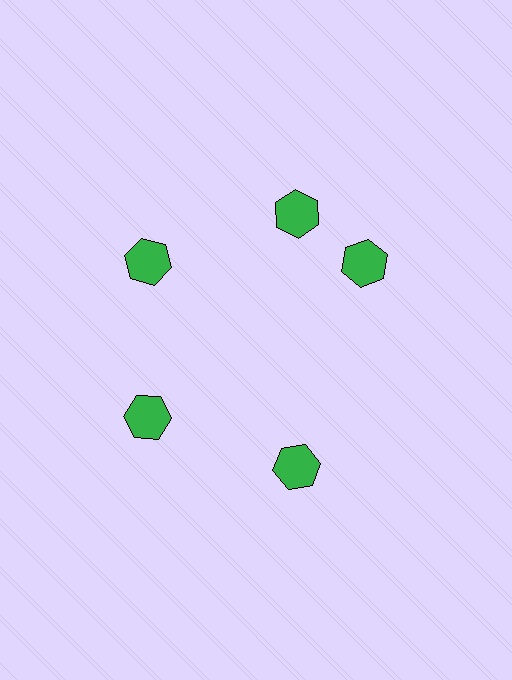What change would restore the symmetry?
The symmetry would be restored by rotating it back into even spacing with its neighbors so that all 5 hexagons sit at equal angles and equal distance from the center.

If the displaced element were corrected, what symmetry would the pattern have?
It would have 5-fold rotational symmetry — the pattern would map onto itself every 72 degrees.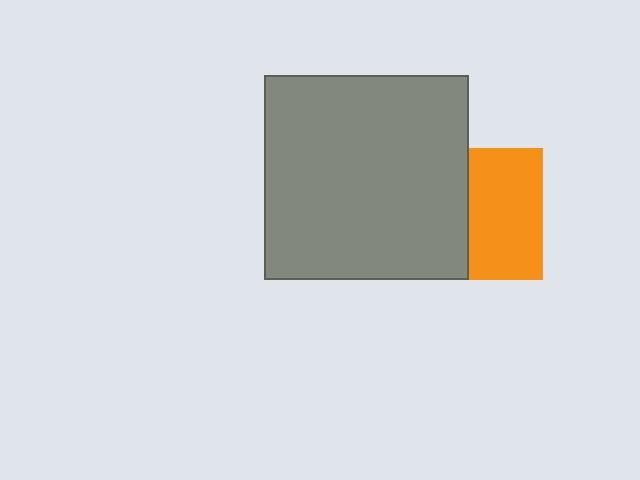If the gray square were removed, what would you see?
You would see the complete orange square.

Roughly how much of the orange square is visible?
About half of it is visible (roughly 56%).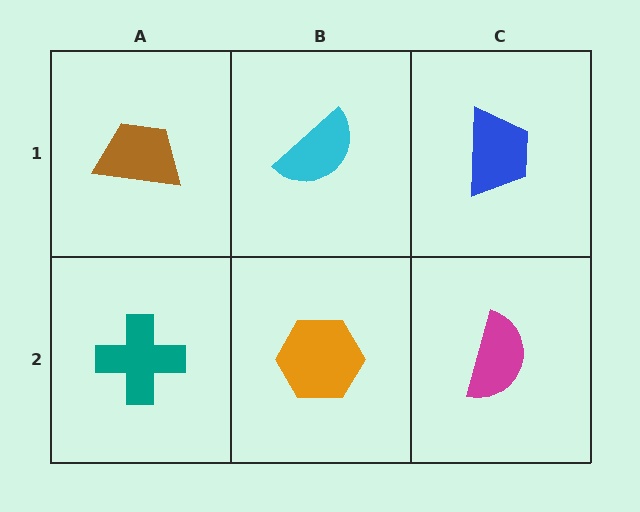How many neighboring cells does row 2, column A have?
2.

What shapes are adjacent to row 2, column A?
A brown trapezoid (row 1, column A), an orange hexagon (row 2, column B).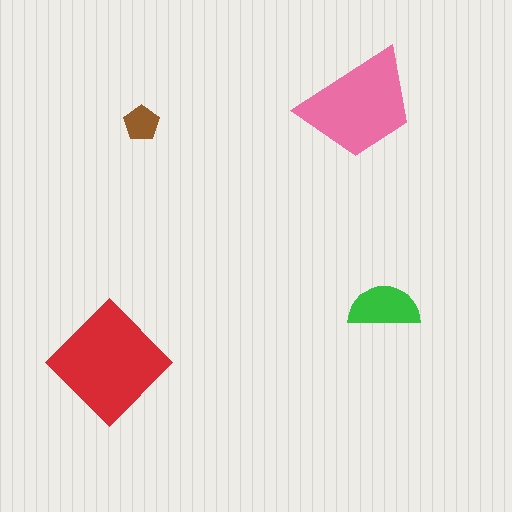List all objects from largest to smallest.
The red diamond, the pink trapezoid, the green semicircle, the brown pentagon.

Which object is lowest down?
The red diamond is bottommost.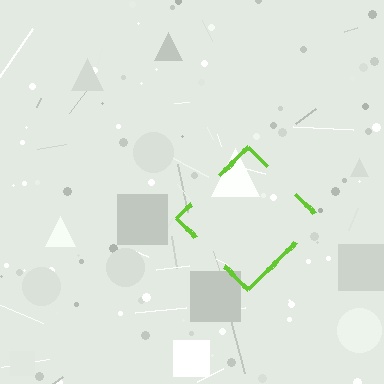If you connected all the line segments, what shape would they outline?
They would outline a diamond.